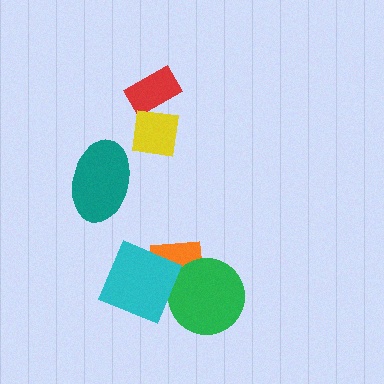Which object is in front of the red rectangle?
The yellow square is in front of the red rectangle.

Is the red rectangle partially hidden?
Yes, it is partially covered by another shape.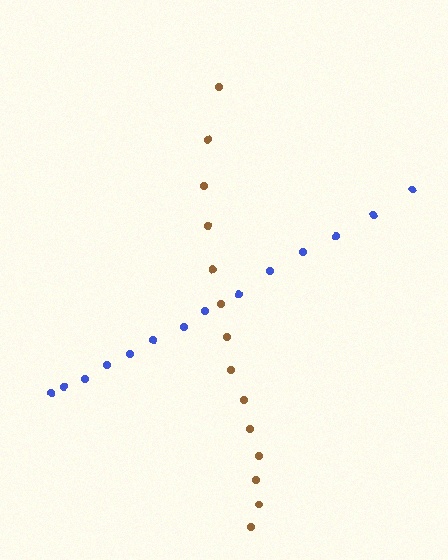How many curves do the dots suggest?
There are 2 distinct paths.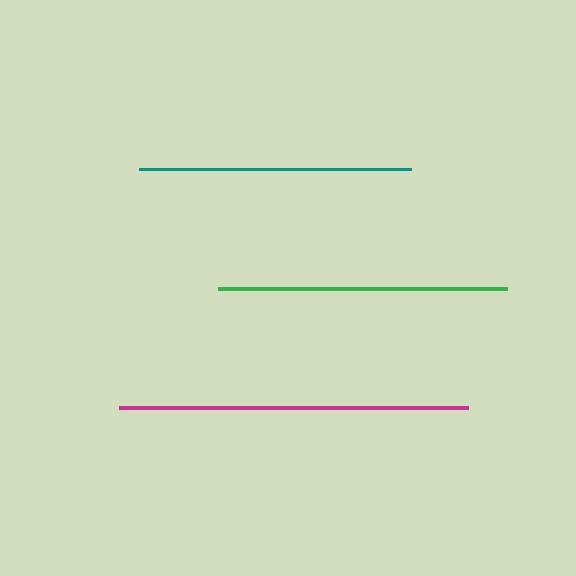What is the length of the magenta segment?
The magenta segment is approximately 348 pixels long.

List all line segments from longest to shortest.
From longest to shortest: magenta, green, teal.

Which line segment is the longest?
The magenta line is the longest at approximately 348 pixels.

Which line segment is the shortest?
The teal line is the shortest at approximately 272 pixels.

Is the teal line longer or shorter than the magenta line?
The magenta line is longer than the teal line.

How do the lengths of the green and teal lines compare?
The green and teal lines are approximately the same length.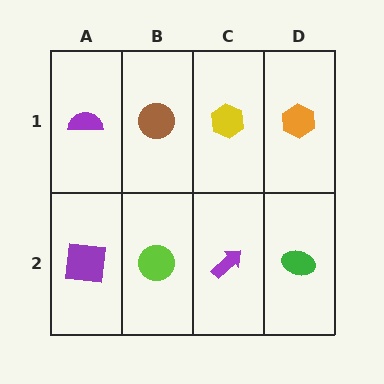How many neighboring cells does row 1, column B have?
3.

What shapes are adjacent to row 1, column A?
A purple square (row 2, column A), a brown circle (row 1, column B).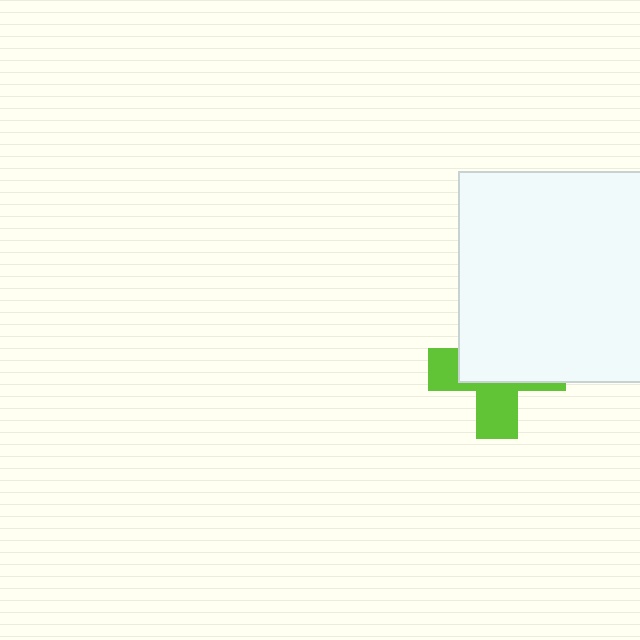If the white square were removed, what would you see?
You would see the complete lime cross.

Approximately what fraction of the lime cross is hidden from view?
Roughly 58% of the lime cross is hidden behind the white square.